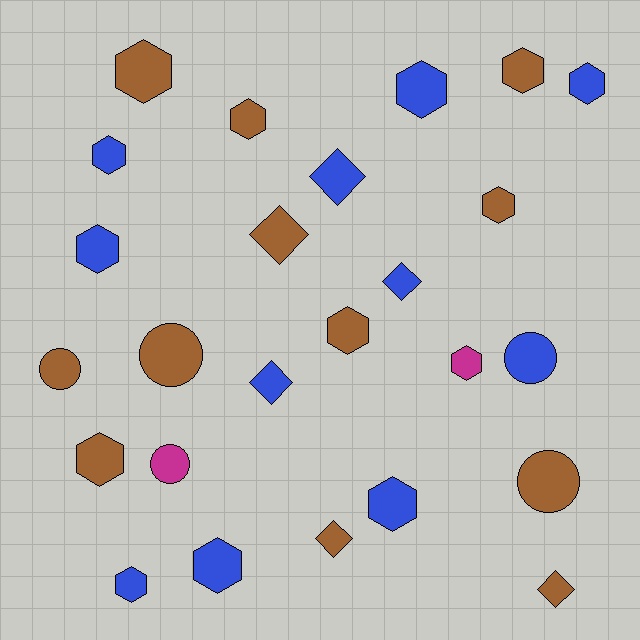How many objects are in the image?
There are 25 objects.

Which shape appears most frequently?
Hexagon, with 14 objects.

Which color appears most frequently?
Brown, with 12 objects.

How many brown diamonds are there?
There are 3 brown diamonds.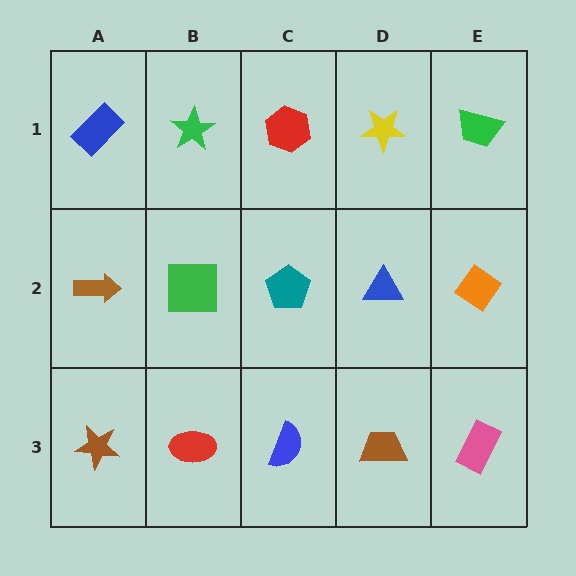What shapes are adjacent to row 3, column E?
An orange diamond (row 2, column E), a brown trapezoid (row 3, column D).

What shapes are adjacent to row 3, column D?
A blue triangle (row 2, column D), a blue semicircle (row 3, column C), a pink rectangle (row 3, column E).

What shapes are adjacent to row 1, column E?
An orange diamond (row 2, column E), a yellow star (row 1, column D).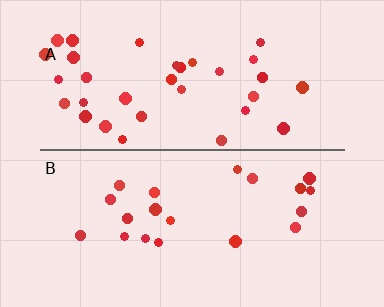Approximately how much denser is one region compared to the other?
Approximately 1.7× — region A over region B.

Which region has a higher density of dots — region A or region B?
A (the top).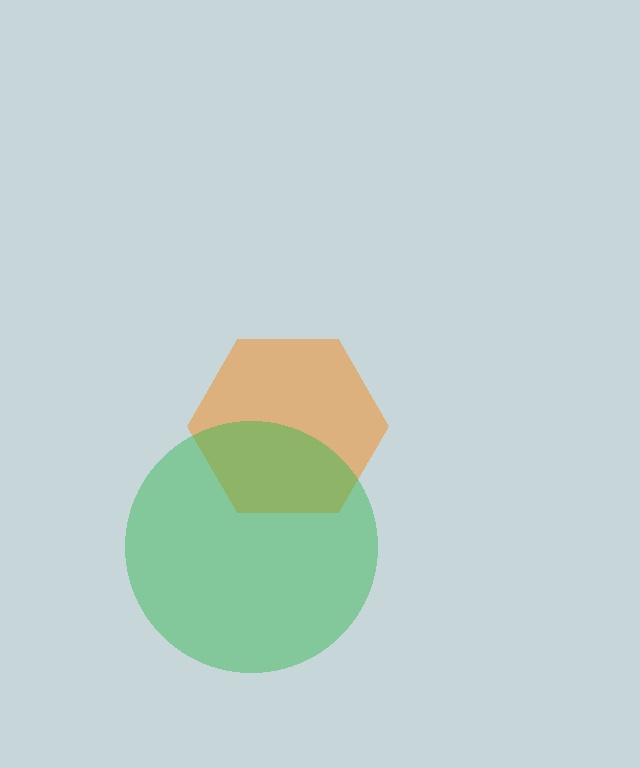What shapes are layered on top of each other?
The layered shapes are: an orange hexagon, a green circle.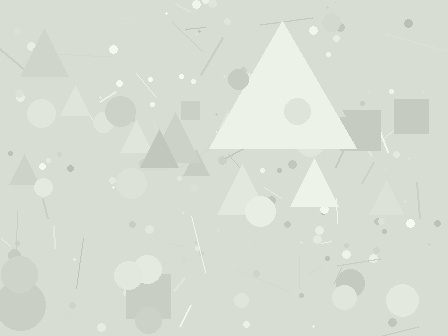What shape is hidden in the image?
A triangle is hidden in the image.